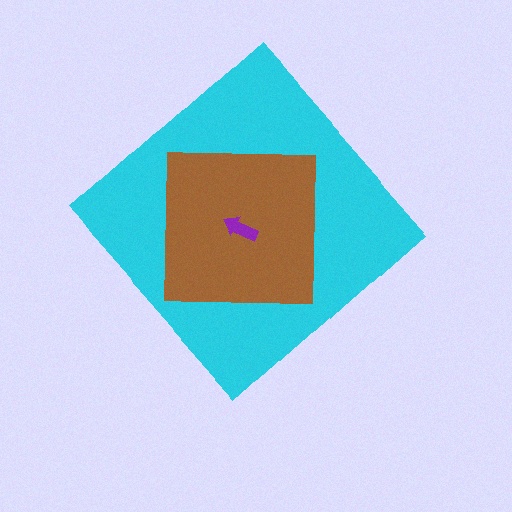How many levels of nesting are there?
3.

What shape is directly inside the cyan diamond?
The brown square.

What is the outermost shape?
The cyan diamond.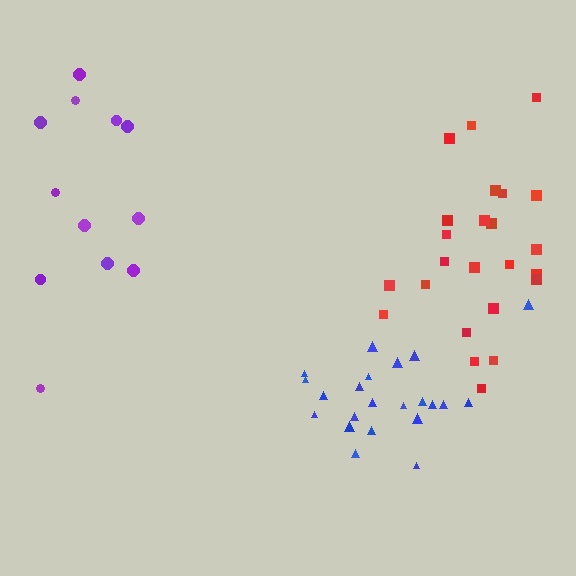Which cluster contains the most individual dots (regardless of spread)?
Red (24).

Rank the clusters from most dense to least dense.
blue, red, purple.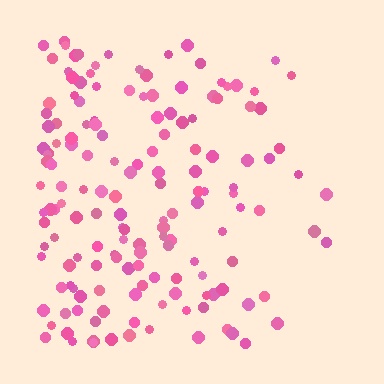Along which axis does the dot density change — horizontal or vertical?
Horizontal.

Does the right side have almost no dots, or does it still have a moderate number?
Still a moderate number, just noticeably fewer than the left.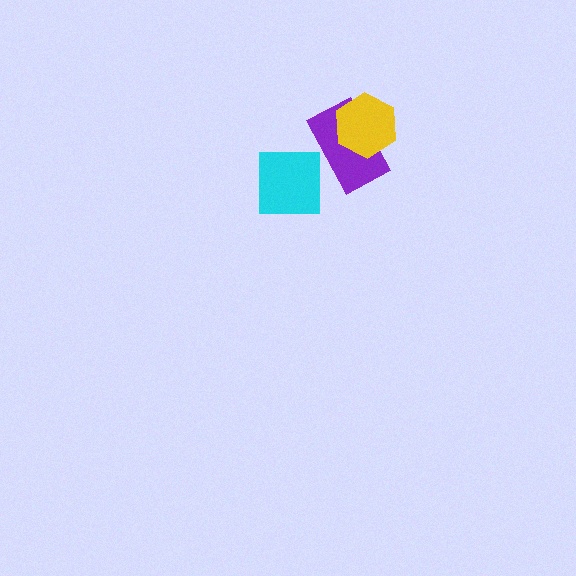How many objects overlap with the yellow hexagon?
1 object overlaps with the yellow hexagon.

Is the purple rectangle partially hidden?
Yes, it is partially covered by another shape.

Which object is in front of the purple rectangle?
The yellow hexagon is in front of the purple rectangle.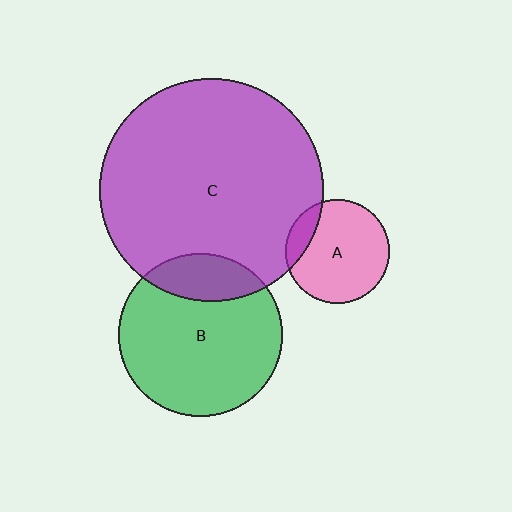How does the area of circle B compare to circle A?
Approximately 2.5 times.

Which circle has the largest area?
Circle C (purple).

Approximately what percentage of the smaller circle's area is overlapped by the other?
Approximately 20%.